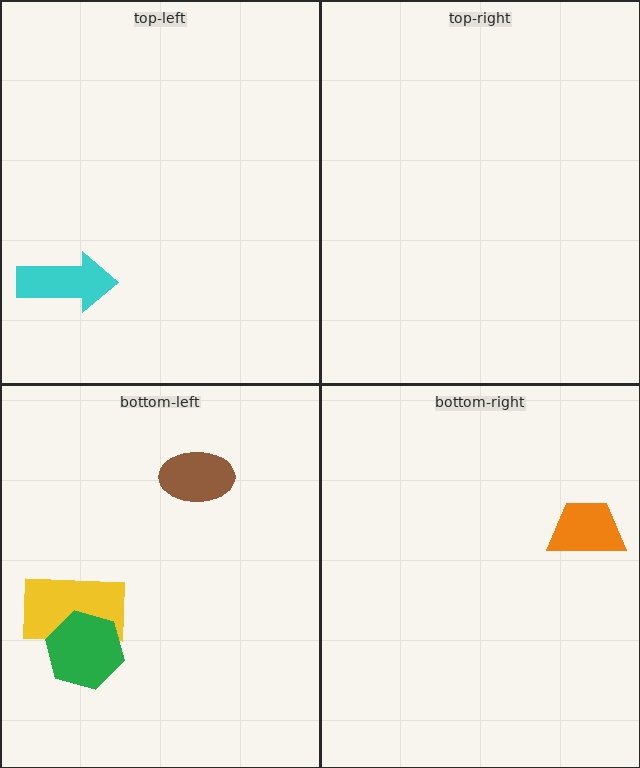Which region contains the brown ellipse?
The bottom-left region.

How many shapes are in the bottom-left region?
3.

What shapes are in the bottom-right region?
The orange trapezoid.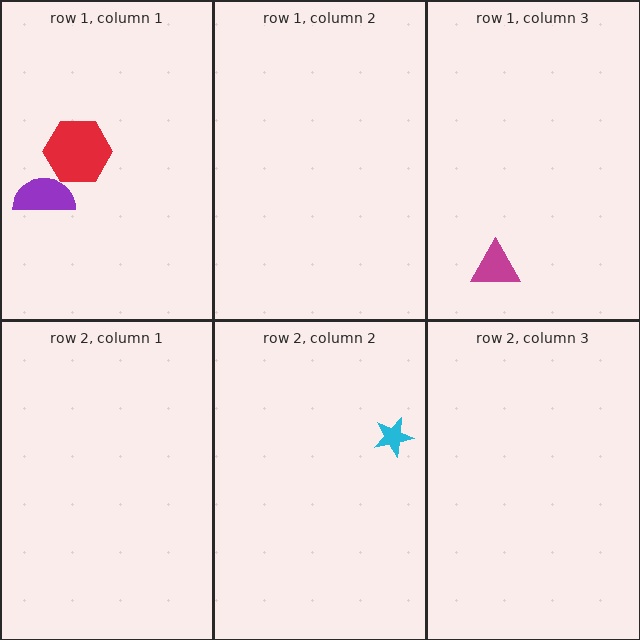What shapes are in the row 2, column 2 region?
The cyan star.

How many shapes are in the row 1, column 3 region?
1.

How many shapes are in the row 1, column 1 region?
2.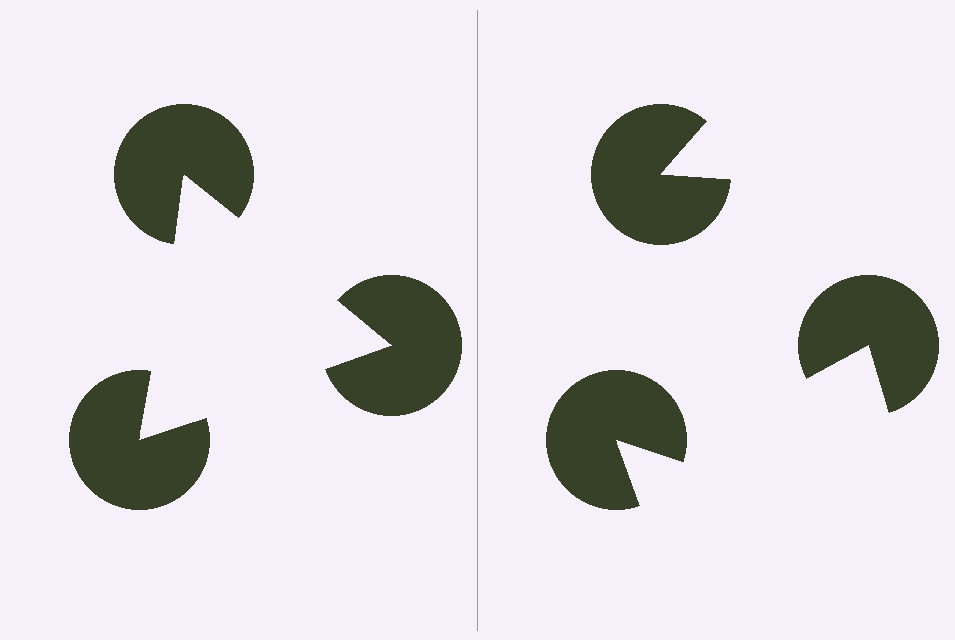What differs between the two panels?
The pac-man discs are positioned identically on both sides; only the wedge orientations differ. On the left they align to a triangle; on the right they are misaligned.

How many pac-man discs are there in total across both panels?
6 — 3 on each side.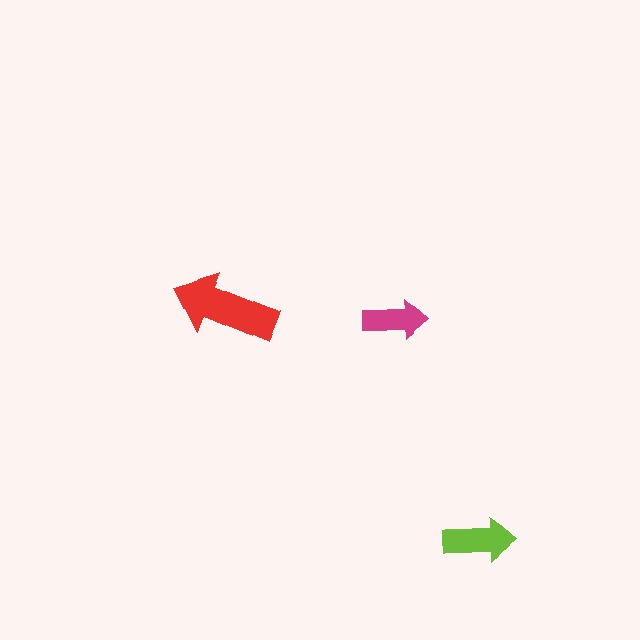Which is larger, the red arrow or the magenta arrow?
The red one.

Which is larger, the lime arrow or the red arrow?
The red one.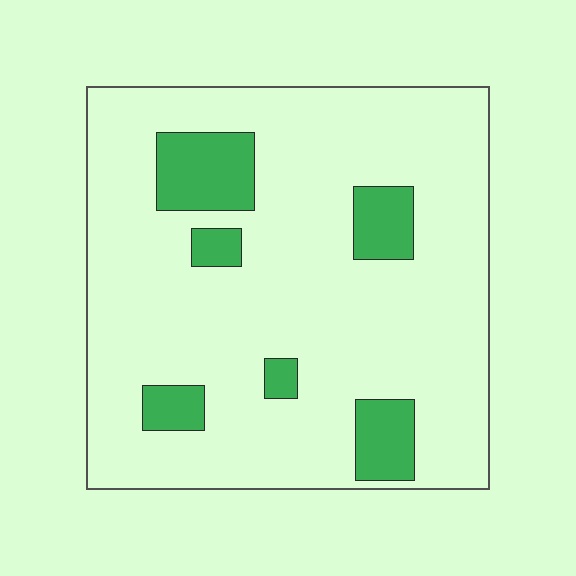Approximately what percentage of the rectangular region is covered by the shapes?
Approximately 15%.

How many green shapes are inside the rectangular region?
6.